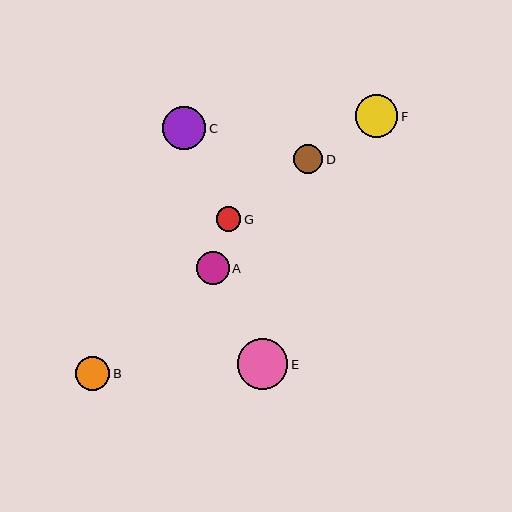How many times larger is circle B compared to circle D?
Circle B is approximately 1.2 times the size of circle D.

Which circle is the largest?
Circle E is the largest with a size of approximately 51 pixels.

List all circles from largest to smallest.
From largest to smallest: E, C, F, B, A, D, G.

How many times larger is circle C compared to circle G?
Circle C is approximately 1.8 times the size of circle G.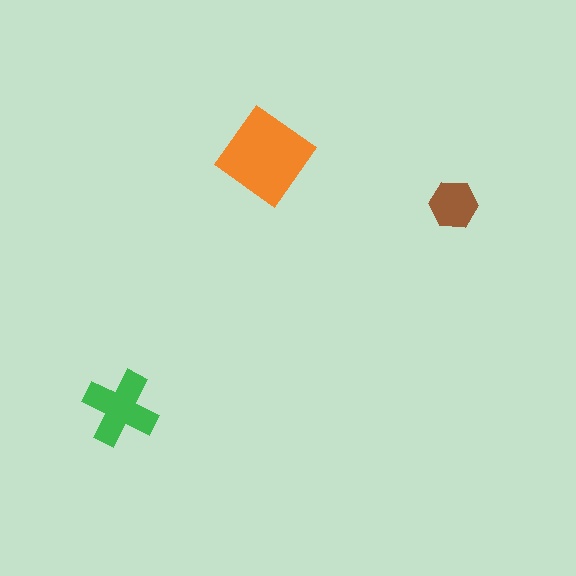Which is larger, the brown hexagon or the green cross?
The green cross.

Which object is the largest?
The orange diamond.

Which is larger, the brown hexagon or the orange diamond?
The orange diamond.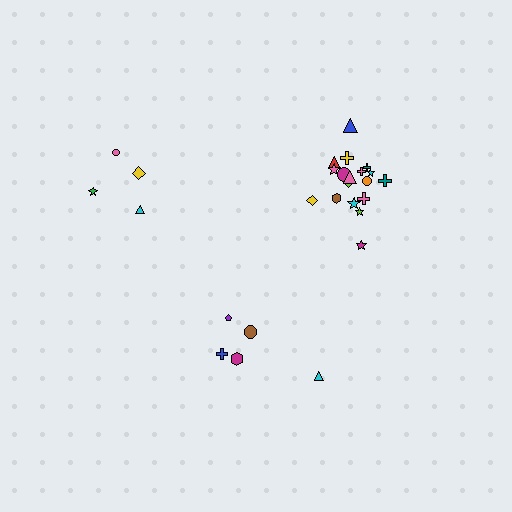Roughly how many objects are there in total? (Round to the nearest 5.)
Roughly 25 objects in total.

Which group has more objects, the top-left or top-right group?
The top-right group.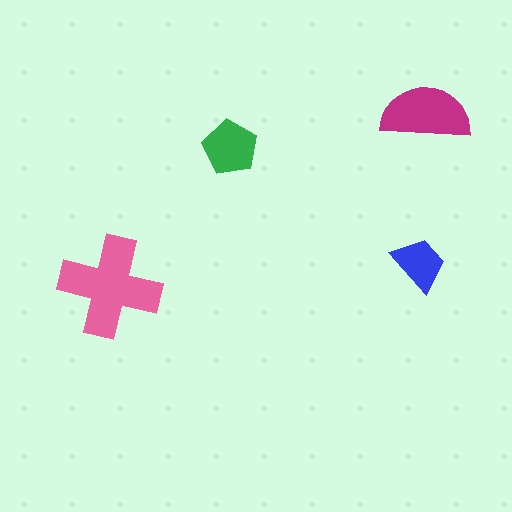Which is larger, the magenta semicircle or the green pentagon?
The magenta semicircle.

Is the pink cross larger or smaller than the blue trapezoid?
Larger.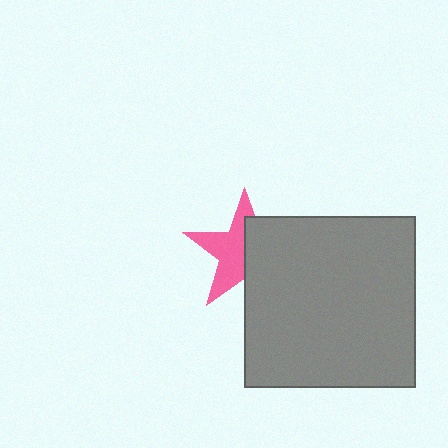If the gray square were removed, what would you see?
You would see the complete pink star.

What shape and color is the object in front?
The object in front is a gray square.